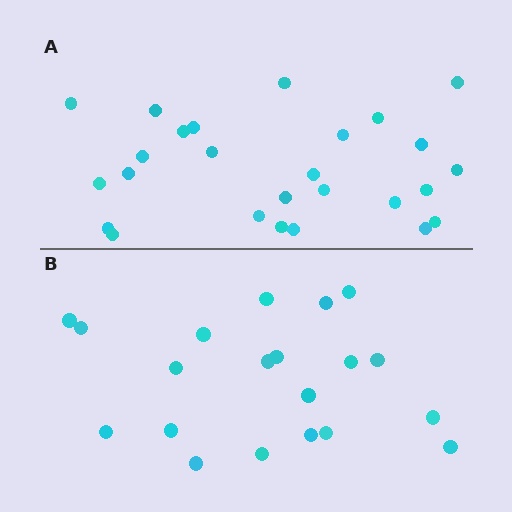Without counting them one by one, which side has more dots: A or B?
Region A (the top region) has more dots.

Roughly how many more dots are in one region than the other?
Region A has about 6 more dots than region B.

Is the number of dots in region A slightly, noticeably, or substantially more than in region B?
Region A has noticeably more, but not dramatically so. The ratio is roughly 1.3 to 1.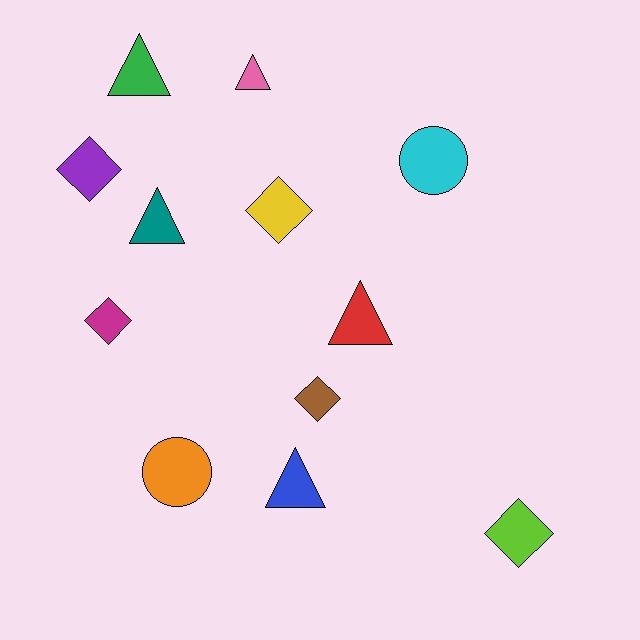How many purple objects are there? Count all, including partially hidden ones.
There is 1 purple object.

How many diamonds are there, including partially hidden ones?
There are 5 diamonds.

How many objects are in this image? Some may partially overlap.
There are 12 objects.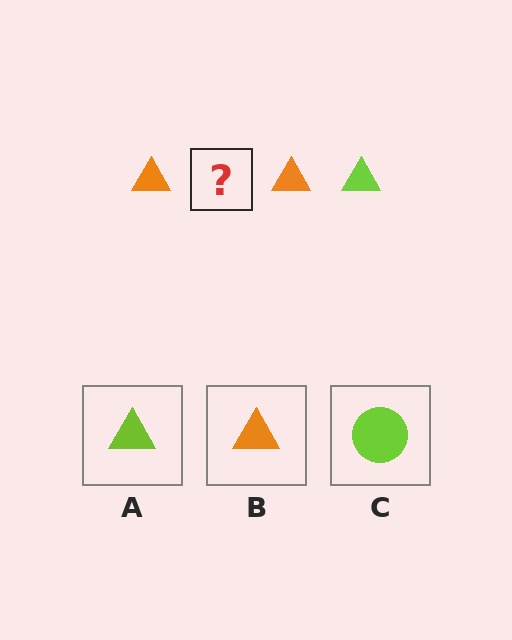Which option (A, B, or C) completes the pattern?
A.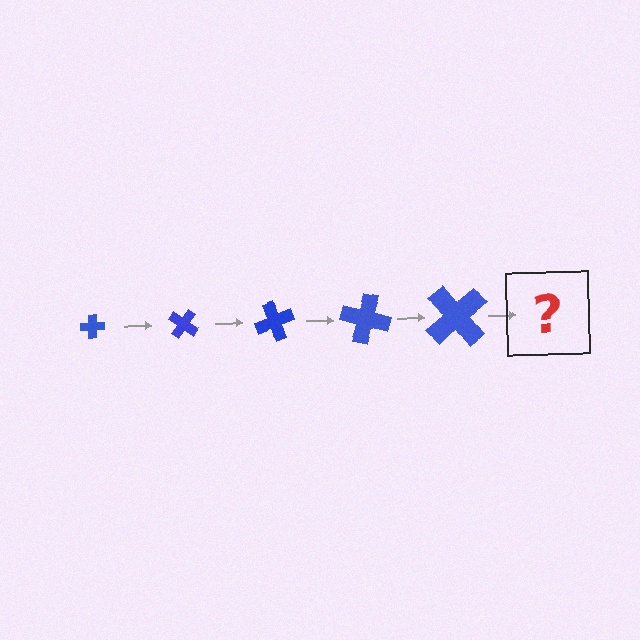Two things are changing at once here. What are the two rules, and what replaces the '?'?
The two rules are that the cross grows larger each step and it rotates 35 degrees each step. The '?' should be a cross, larger than the previous one and rotated 175 degrees from the start.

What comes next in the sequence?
The next element should be a cross, larger than the previous one and rotated 175 degrees from the start.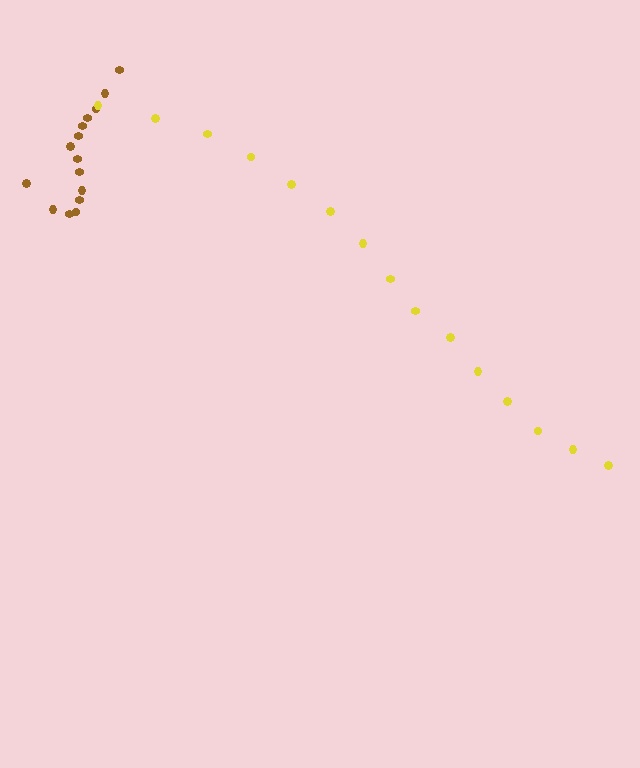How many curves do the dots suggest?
There are 2 distinct paths.